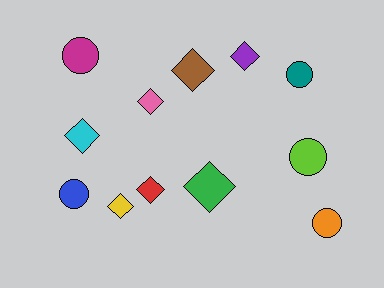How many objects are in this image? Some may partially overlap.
There are 12 objects.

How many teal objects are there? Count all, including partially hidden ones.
There is 1 teal object.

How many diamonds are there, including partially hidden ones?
There are 7 diamonds.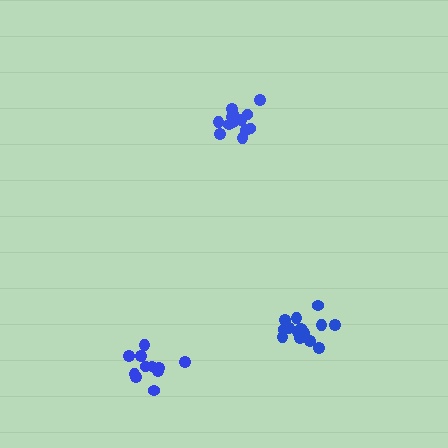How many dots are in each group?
Group 1: 13 dots, Group 2: 11 dots, Group 3: 15 dots (39 total).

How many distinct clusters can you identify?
There are 3 distinct clusters.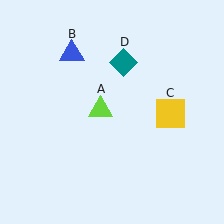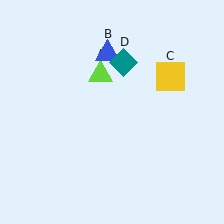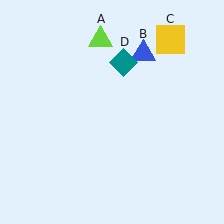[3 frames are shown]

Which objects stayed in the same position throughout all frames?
Teal diamond (object D) remained stationary.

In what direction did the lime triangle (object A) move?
The lime triangle (object A) moved up.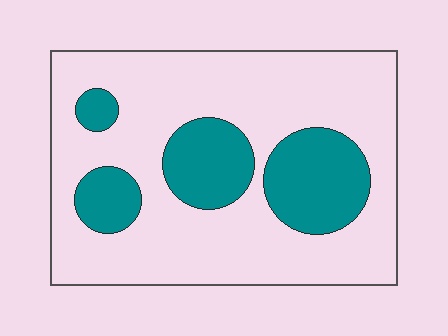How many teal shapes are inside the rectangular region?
4.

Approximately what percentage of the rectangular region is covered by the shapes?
Approximately 25%.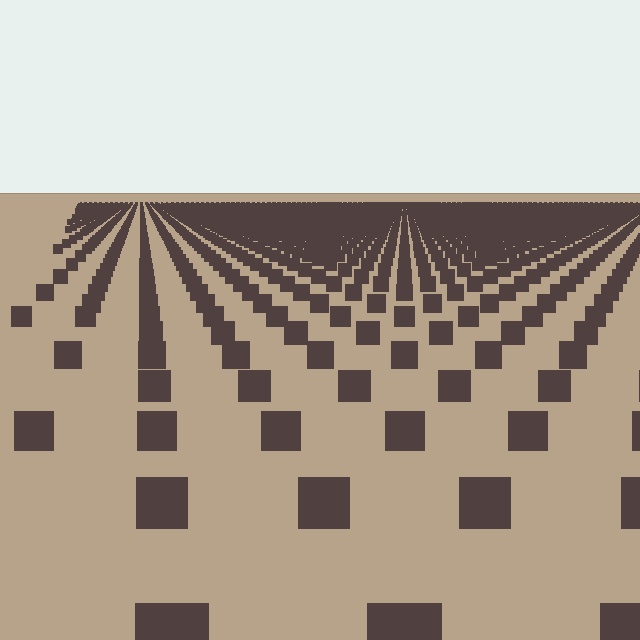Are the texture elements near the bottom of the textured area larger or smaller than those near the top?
Larger. Near the bottom, elements are closer to the viewer and appear at a bigger on-screen size.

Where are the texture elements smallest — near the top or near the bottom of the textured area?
Near the top.